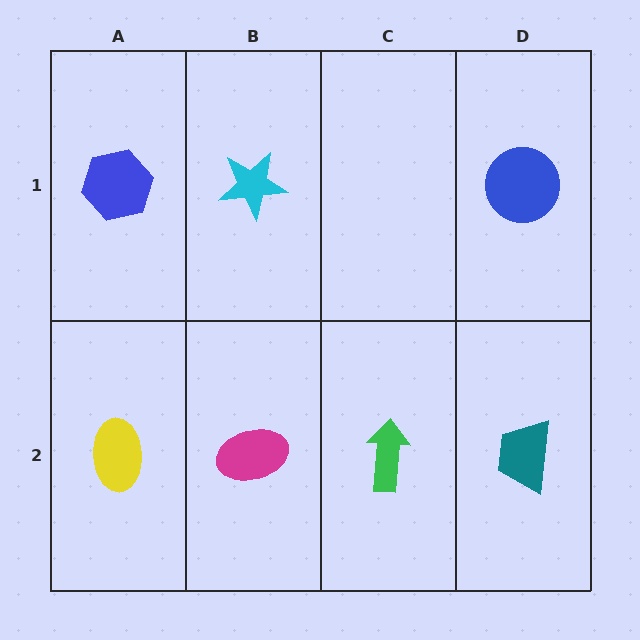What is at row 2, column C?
A green arrow.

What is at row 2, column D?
A teal trapezoid.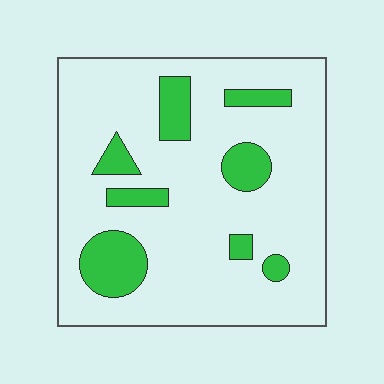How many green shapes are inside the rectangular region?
8.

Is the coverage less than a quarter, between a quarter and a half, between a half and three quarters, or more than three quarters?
Less than a quarter.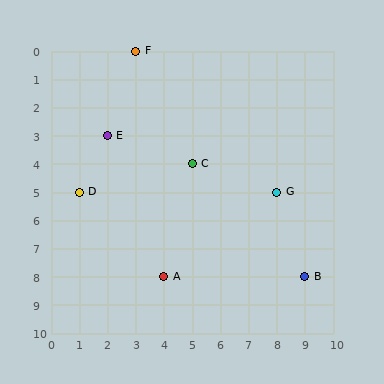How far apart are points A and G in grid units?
Points A and G are 4 columns and 3 rows apart (about 5.0 grid units diagonally).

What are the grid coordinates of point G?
Point G is at grid coordinates (8, 5).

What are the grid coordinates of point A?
Point A is at grid coordinates (4, 8).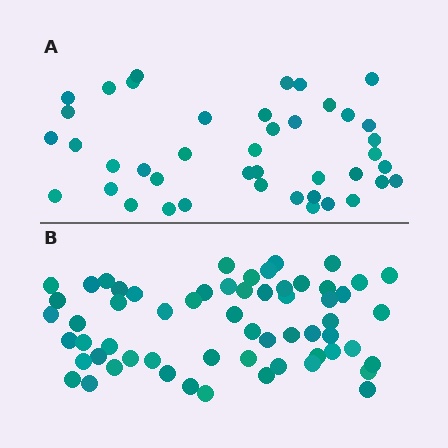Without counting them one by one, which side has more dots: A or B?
Region B (the bottom region) has more dots.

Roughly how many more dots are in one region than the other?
Region B has approximately 20 more dots than region A.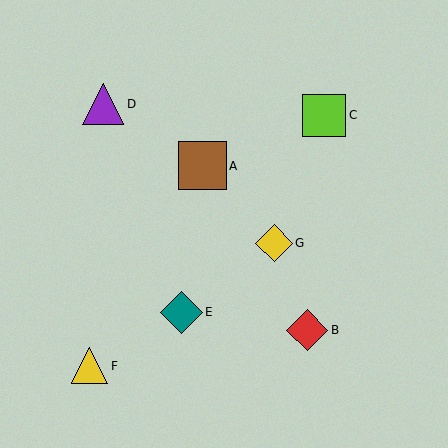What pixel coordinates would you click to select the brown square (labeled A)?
Click at (203, 166) to select the brown square A.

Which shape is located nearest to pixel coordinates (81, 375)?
The yellow triangle (labeled F) at (89, 366) is nearest to that location.